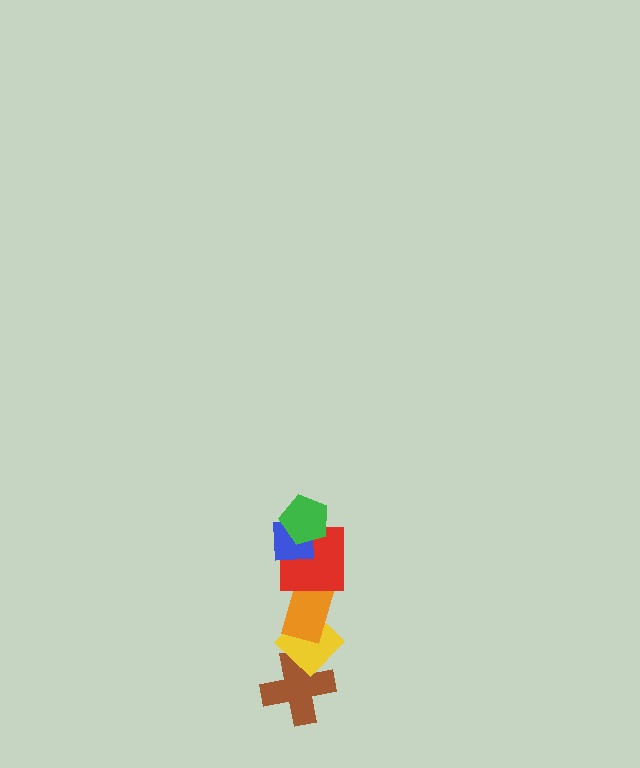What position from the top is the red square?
The red square is 3rd from the top.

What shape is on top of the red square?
The blue square is on top of the red square.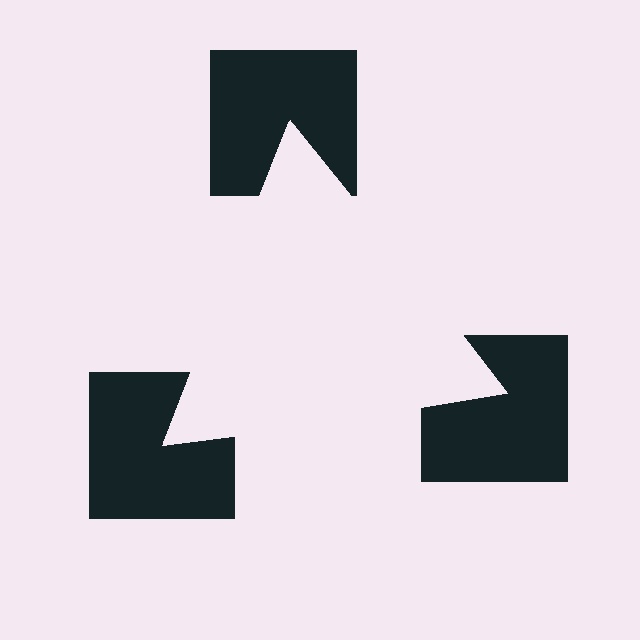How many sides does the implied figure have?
3 sides.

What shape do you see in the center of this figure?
An illusory triangle — its edges are inferred from the aligned wedge cuts in the notched squares, not physically drawn.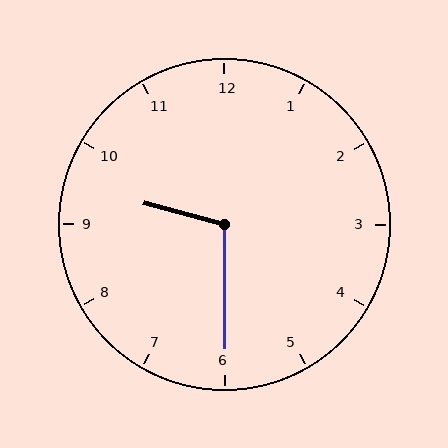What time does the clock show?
9:30.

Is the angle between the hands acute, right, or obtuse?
It is obtuse.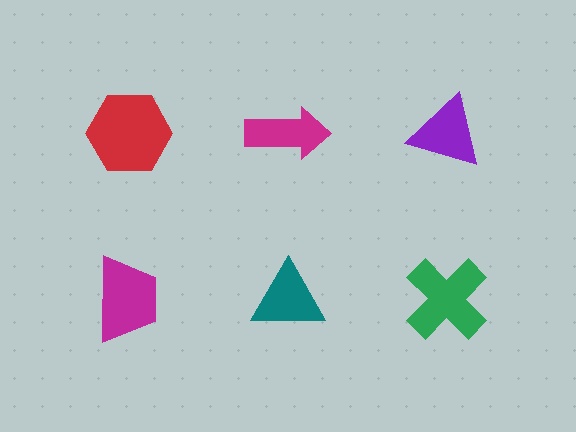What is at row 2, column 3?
A green cross.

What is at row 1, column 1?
A red hexagon.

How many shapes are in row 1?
3 shapes.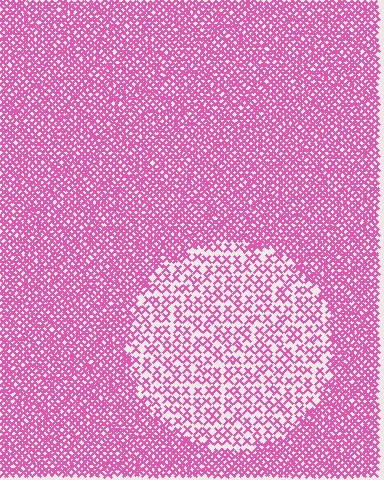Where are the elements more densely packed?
The elements are more densely packed outside the circle boundary.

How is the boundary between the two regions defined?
The boundary is defined by a change in element density (approximately 2.4x ratio). All elements are the same color, size, and shape.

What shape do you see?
I see a circle.